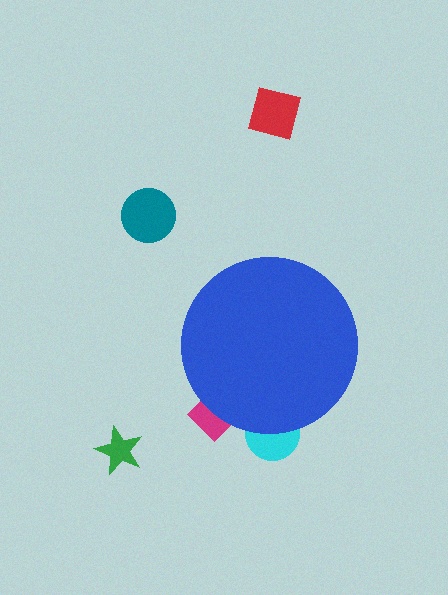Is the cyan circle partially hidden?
Yes, the cyan circle is partially hidden behind the blue circle.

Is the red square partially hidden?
No, the red square is fully visible.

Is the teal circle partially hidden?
No, the teal circle is fully visible.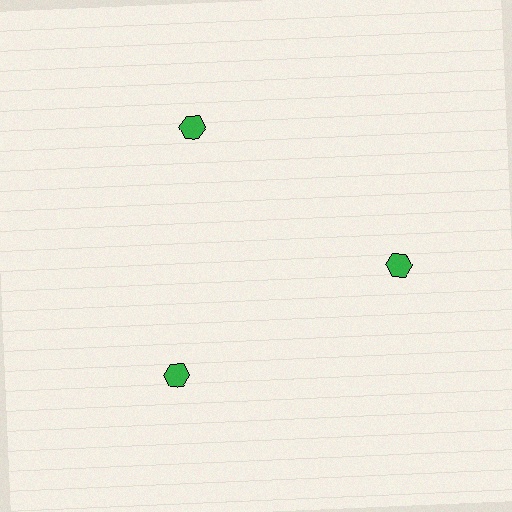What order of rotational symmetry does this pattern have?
This pattern has 3-fold rotational symmetry.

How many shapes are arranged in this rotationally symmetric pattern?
There are 3 shapes, arranged in 3 groups of 1.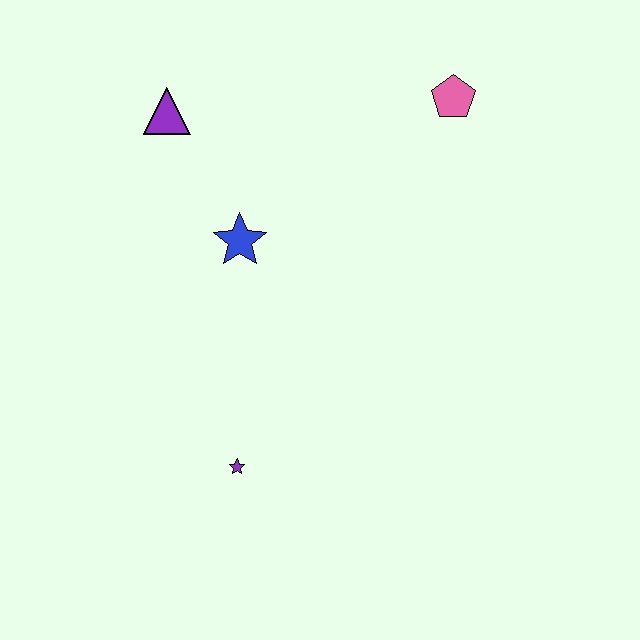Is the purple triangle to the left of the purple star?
Yes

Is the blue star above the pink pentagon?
No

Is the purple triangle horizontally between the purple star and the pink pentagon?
No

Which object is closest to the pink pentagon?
The blue star is closest to the pink pentagon.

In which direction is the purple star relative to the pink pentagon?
The purple star is below the pink pentagon.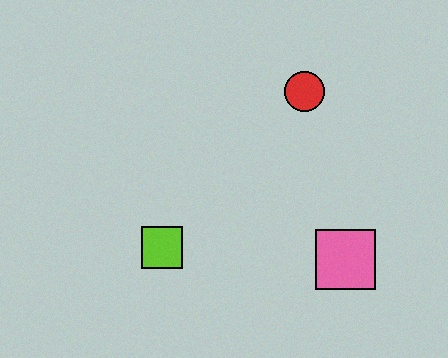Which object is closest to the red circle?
The pink square is closest to the red circle.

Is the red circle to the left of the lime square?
No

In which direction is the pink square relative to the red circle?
The pink square is below the red circle.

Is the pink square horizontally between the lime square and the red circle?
No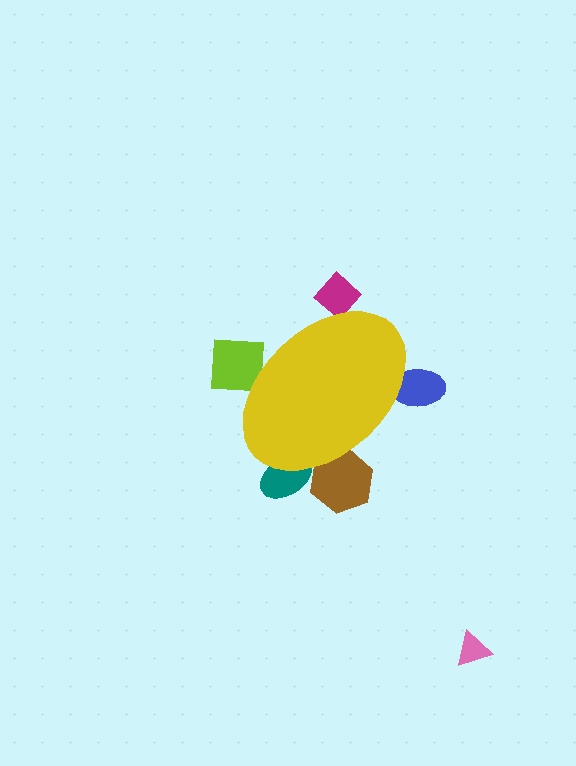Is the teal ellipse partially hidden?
Yes, the teal ellipse is partially hidden behind the yellow ellipse.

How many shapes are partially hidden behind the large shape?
5 shapes are partially hidden.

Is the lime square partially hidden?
Yes, the lime square is partially hidden behind the yellow ellipse.